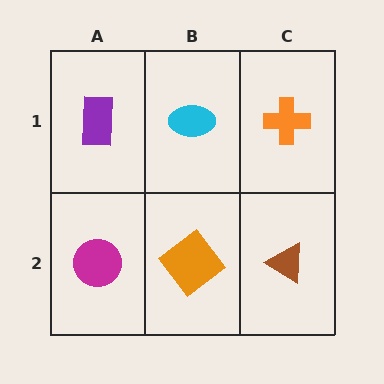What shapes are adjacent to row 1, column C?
A brown triangle (row 2, column C), a cyan ellipse (row 1, column B).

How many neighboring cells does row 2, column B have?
3.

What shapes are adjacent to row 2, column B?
A cyan ellipse (row 1, column B), a magenta circle (row 2, column A), a brown triangle (row 2, column C).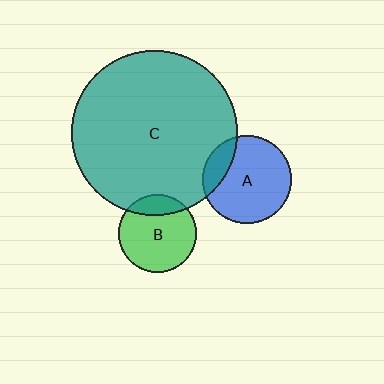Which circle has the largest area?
Circle C (teal).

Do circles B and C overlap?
Yes.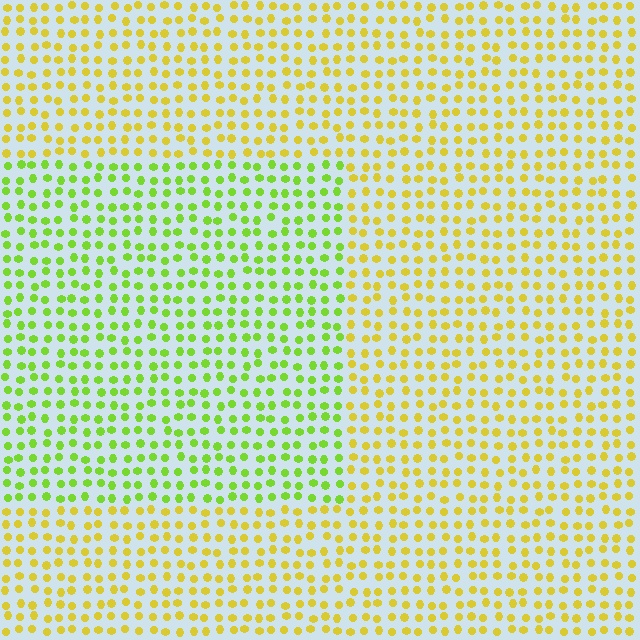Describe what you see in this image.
The image is filled with small yellow elements in a uniform arrangement. A rectangle-shaped region is visible where the elements are tinted to a slightly different hue, forming a subtle color boundary.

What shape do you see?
I see a rectangle.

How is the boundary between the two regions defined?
The boundary is defined purely by a slight shift in hue (about 39 degrees). Spacing, size, and orientation are identical on both sides.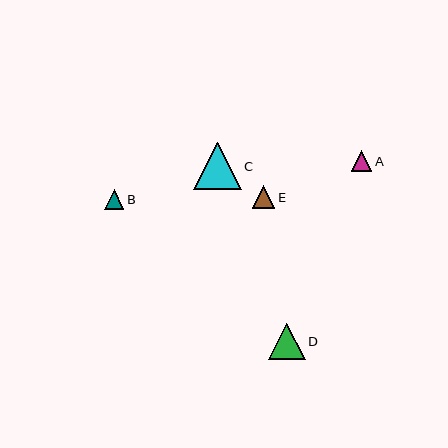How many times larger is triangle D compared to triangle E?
Triangle D is approximately 1.6 times the size of triangle E.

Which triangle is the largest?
Triangle C is the largest with a size of approximately 48 pixels.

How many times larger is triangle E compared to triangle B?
Triangle E is approximately 1.2 times the size of triangle B.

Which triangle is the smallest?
Triangle B is the smallest with a size of approximately 19 pixels.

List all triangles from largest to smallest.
From largest to smallest: C, D, E, A, B.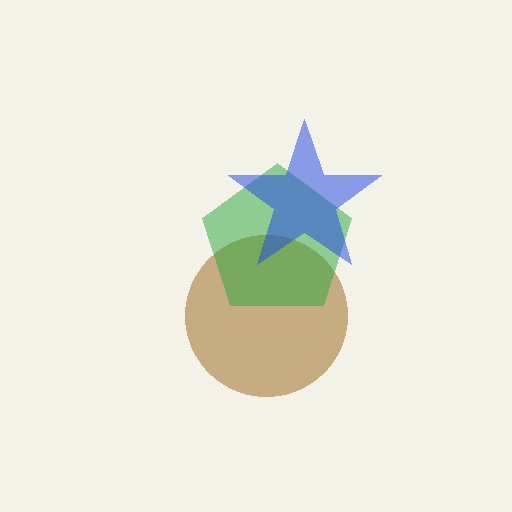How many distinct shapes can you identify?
There are 3 distinct shapes: a brown circle, a green pentagon, a blue star.